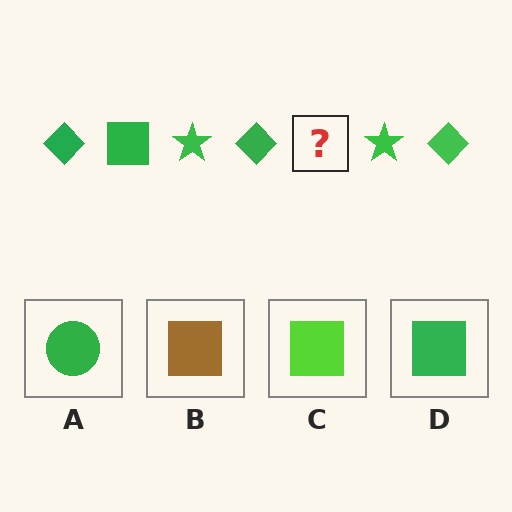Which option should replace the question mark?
Option D.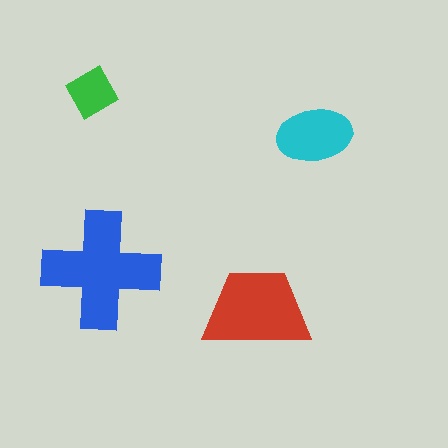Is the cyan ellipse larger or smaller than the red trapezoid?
Smaller.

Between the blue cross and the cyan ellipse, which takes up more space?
The blue cross.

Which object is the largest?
The blue cross.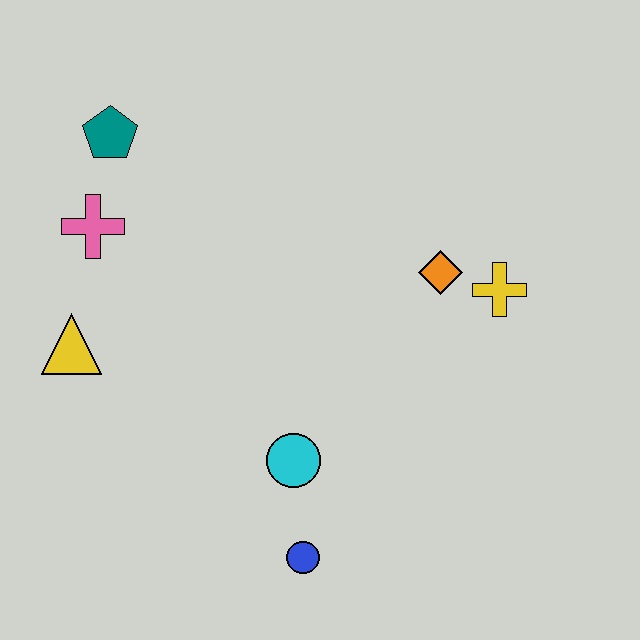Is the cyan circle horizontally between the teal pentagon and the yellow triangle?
No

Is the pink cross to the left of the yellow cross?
Yes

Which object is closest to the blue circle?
The cyan circle is closest to the blue circle.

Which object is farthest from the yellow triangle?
The yellow cross is farthest from the yellow triangle.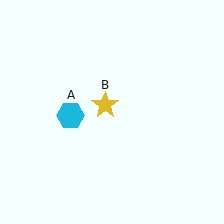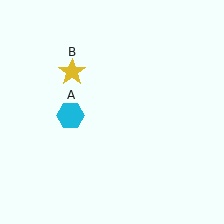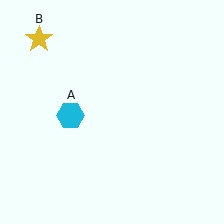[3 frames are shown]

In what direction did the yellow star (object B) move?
The yellow star (object B) moved up and to the left.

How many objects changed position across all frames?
1 object changed position: yellow star (object B).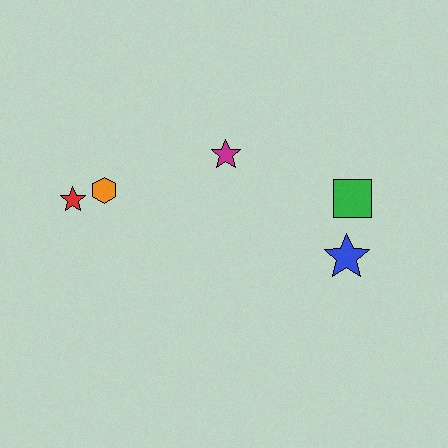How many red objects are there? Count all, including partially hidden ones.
There is 1 red object.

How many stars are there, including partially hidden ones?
There are 3 stars.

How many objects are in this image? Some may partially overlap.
There are 5 objects.